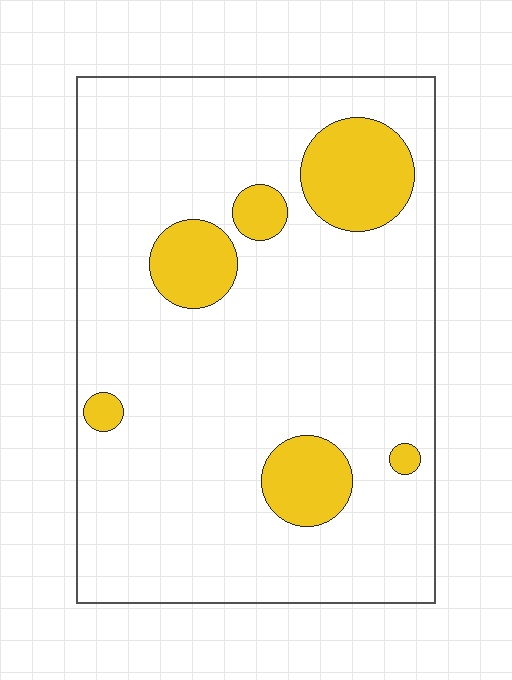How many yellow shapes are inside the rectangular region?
6.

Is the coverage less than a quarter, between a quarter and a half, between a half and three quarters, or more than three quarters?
Less than a quarter.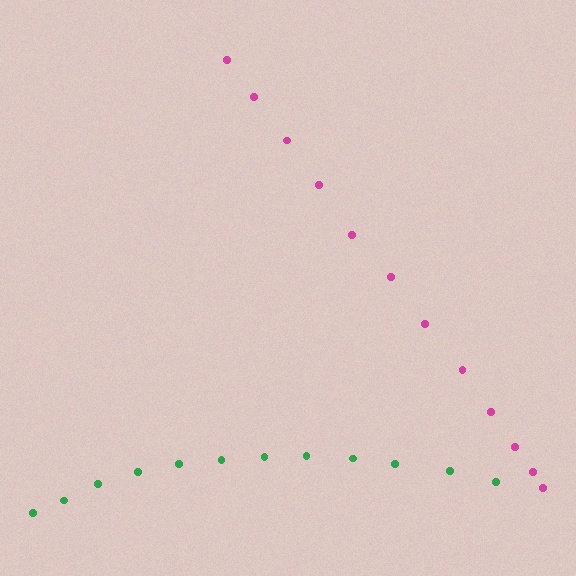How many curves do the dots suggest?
There are 2 distinct paths.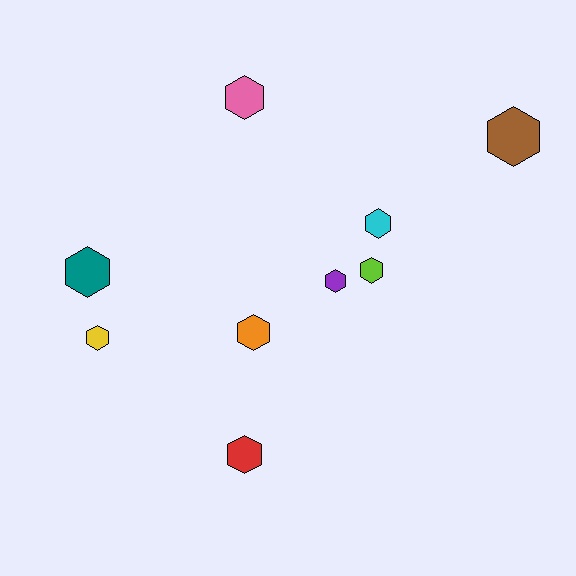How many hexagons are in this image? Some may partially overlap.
There are 9 hexagons.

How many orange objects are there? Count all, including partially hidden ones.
There is 1 orange object.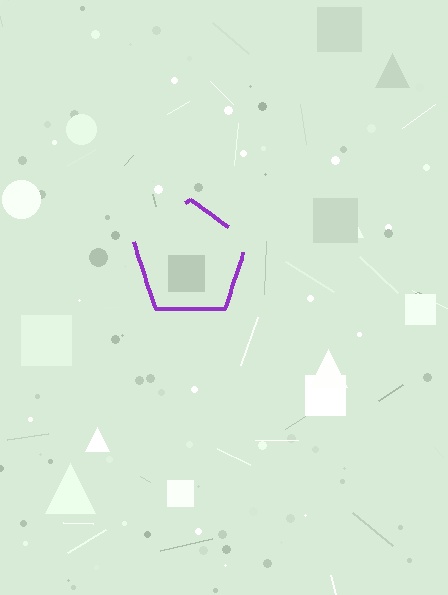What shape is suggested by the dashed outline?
The dashed outline suggests a pentagon.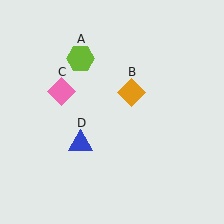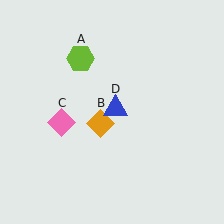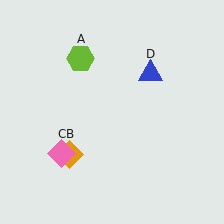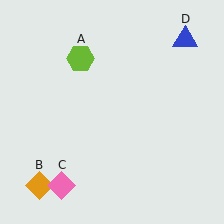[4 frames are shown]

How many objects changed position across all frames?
3 objects changed position: orange diamond (object B), pink diamond (object C), blue triangle (object D).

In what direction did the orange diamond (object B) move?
The orange diamond (object B) moved down and to the left.